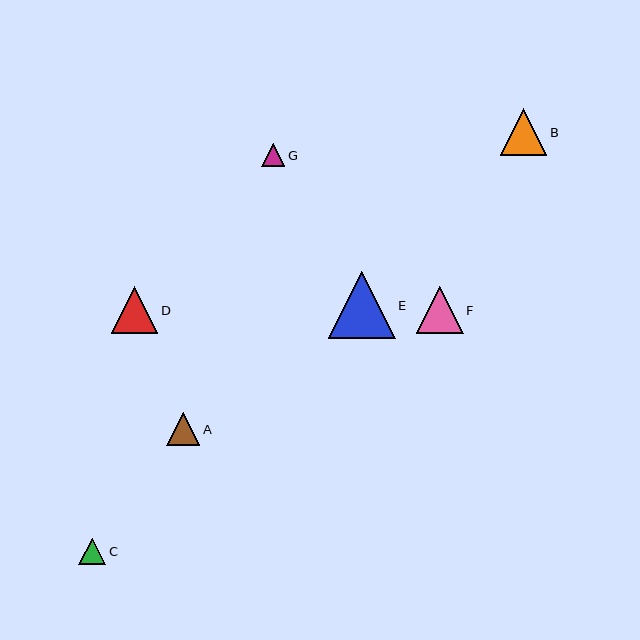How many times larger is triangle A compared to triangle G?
Triangle A is approximately 1.4 times the size of triangle G.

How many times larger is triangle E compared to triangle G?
Triangle E is approximately 2.9 times the size of triangle G.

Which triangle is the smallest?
Triangle G is the smallest with a size of approximately 23 pixels.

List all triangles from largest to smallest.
From largest to smallest: E, F, D, B, A, C, G.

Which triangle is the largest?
Triangle E is the largest with a size of approximately 67 pixels.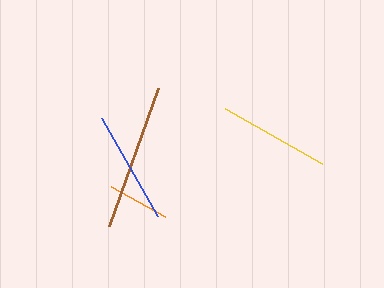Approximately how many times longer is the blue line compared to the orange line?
The blue line is approximately 1.8 times the length of the orange line.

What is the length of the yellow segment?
The yellow segment is approximately 111 pixels long.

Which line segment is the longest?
The brown line is the longest at approximately 147 pixels.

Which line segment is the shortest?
The orange line is the shortest at approximately 61 pixels.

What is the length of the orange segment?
The orange segment is approximately 61 pixels long.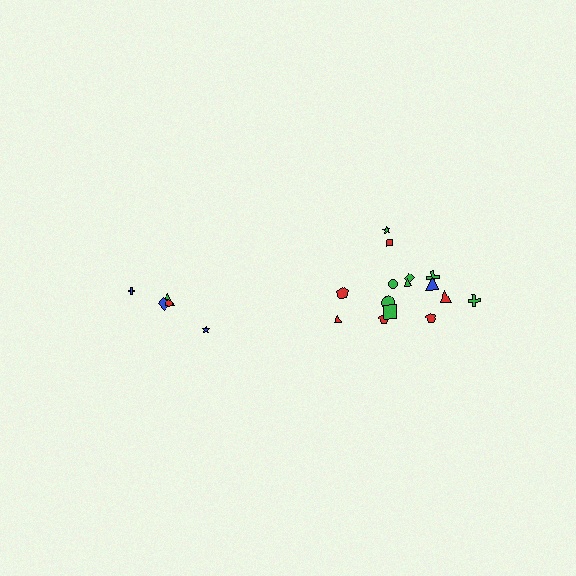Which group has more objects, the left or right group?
The right group.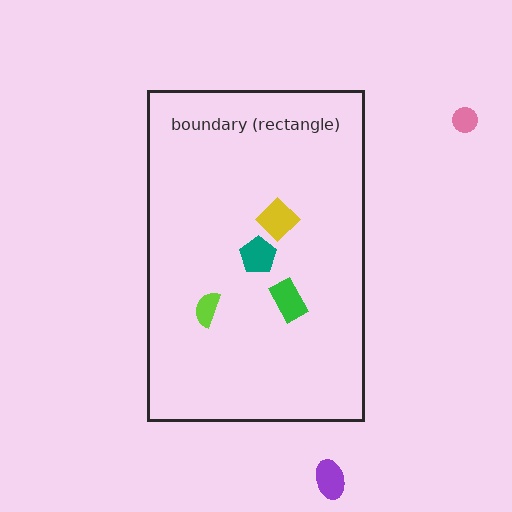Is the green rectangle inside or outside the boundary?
Inside.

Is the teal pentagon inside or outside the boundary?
Inside.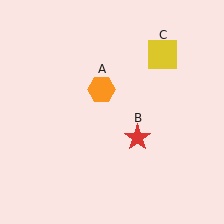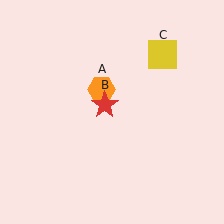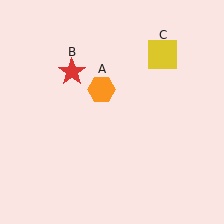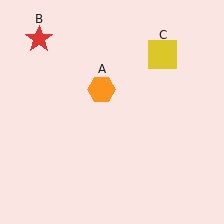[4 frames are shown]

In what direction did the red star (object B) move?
The red star (object B) moved up and to the left.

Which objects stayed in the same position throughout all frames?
Orange hexagon (object A) and yellow square (object C) remained stationary.